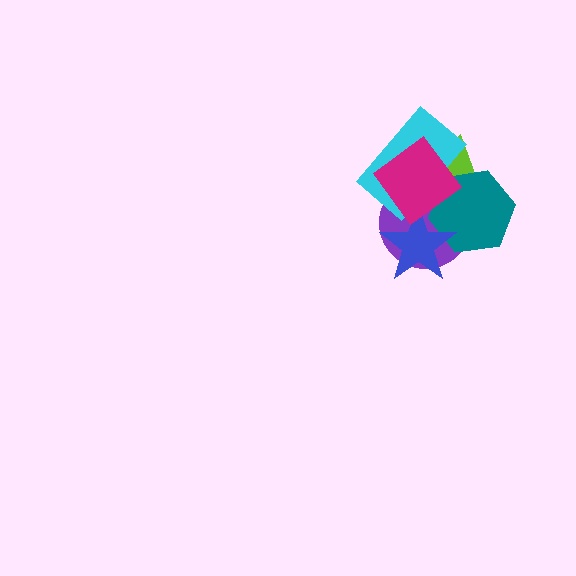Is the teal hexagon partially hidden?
Yes, it is partially covered by another shape.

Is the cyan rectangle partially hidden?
Yes, it is partially covered by another shape.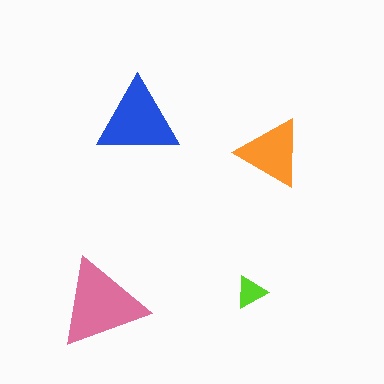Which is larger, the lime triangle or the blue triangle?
The blue one.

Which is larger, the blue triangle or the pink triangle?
The pink one.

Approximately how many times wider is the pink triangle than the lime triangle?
About 3 times wider.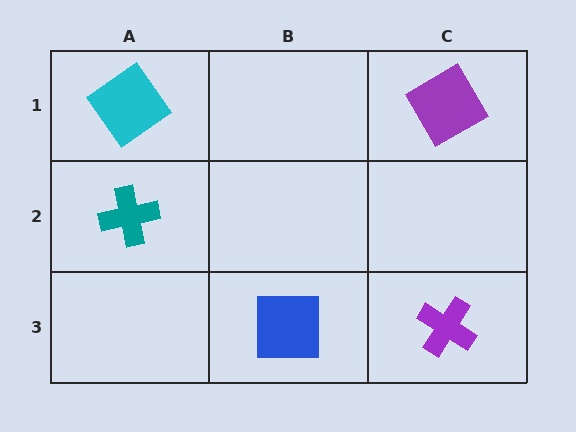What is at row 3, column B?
A blue square.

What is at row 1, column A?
A cyan diamond.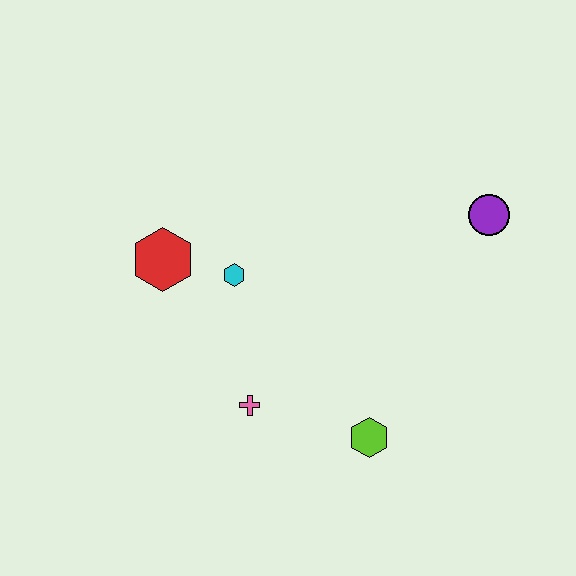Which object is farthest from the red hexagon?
The purple circle is farthest from the red hexagon.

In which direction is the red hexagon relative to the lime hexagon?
The red hexagon is to the left of the lime hexagon.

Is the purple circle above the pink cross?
Yes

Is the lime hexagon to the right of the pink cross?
Yes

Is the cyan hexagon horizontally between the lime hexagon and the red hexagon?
Yes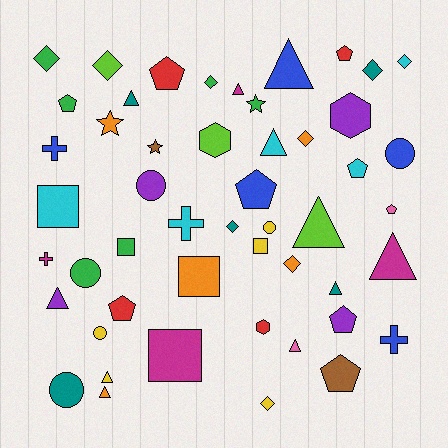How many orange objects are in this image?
There are 5 orange objects.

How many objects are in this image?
There are 50 objects.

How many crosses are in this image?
There are 4 crosses.